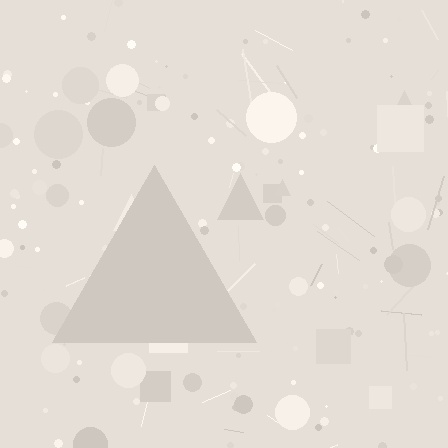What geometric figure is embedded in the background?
A triangle is embedded in the background.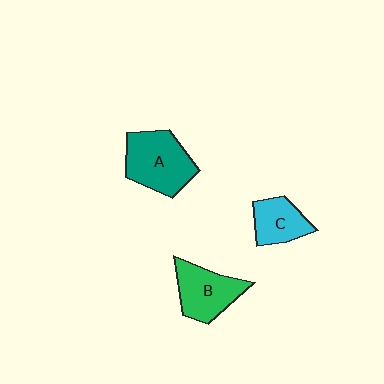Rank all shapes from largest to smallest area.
From largest to smallest: A (teal), B (green), C (cyan).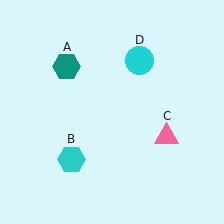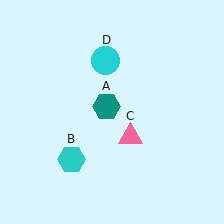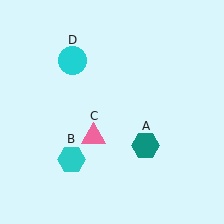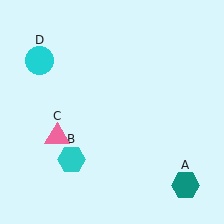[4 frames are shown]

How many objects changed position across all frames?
3 objects changed position: teal hexagon (object A), pink triangle (object C), cyan circle (object D).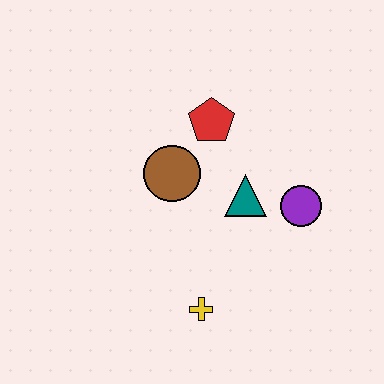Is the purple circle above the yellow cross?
Yes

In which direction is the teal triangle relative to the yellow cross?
The teal triangle is above the yellow cross.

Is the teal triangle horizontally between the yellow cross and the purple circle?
Yes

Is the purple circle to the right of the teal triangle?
Yes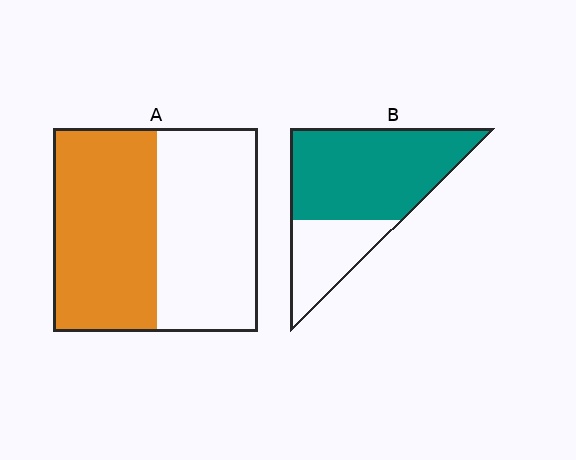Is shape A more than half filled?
Roughly half.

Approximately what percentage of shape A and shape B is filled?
A is approximately 50% and B is approximately 70%.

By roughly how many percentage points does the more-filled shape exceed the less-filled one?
By roughly 20 percentage points (B over A).